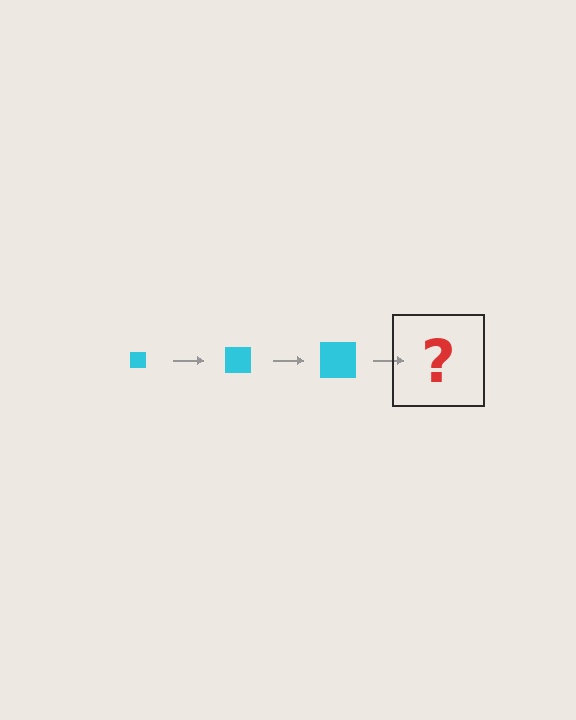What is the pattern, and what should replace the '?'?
The pattern is that the square gets progressively larger each step. The '?' should be a cyan square, larger than the previous one.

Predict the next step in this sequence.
The next step is a cyan square, larger than the previous one.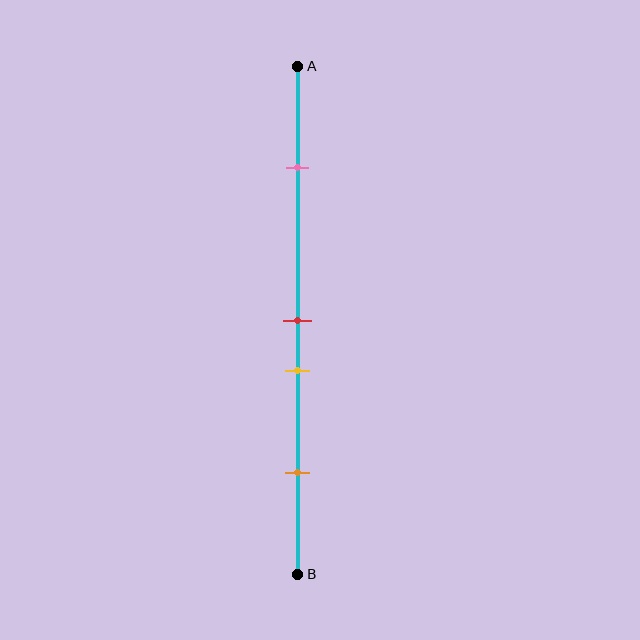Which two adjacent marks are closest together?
The red and yellow marks are the closest adjacent pair.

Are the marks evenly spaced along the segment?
No, the marks are not evenly spaced.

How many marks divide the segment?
There are 4 marks dividing the segment.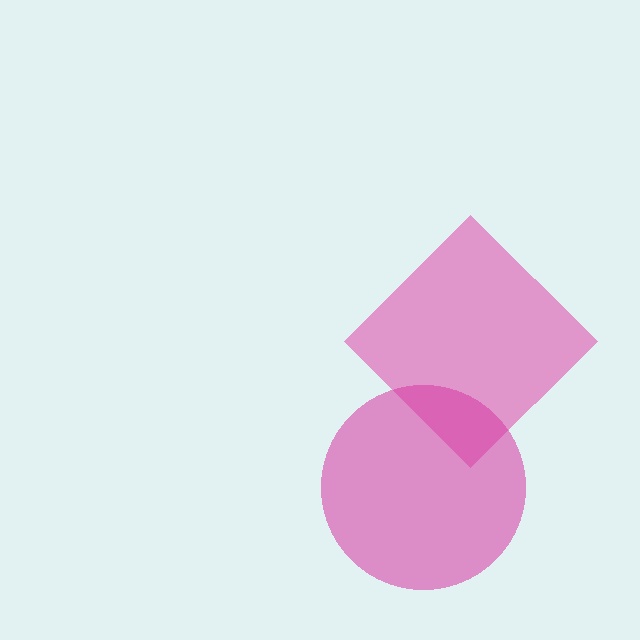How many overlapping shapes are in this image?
There are 2 overlapping shapes in the image.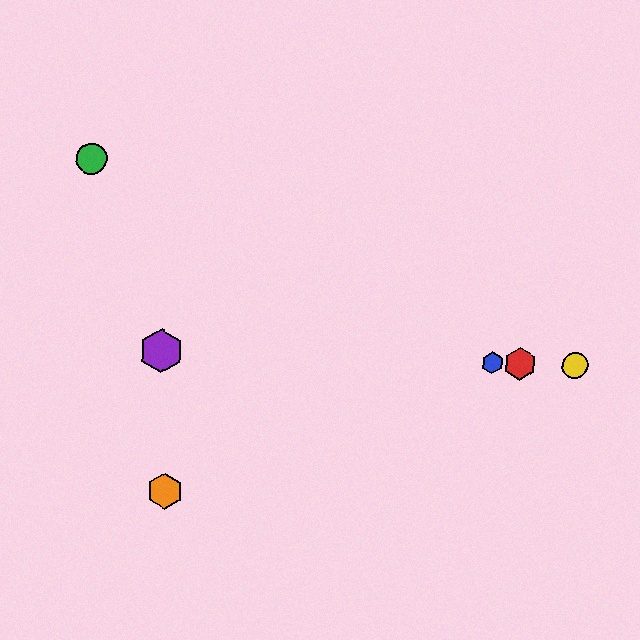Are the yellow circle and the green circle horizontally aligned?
No, the yellow circle is at y≈366 and the green circle is at y≈159.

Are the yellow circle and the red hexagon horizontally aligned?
Yes, both are at y≈366.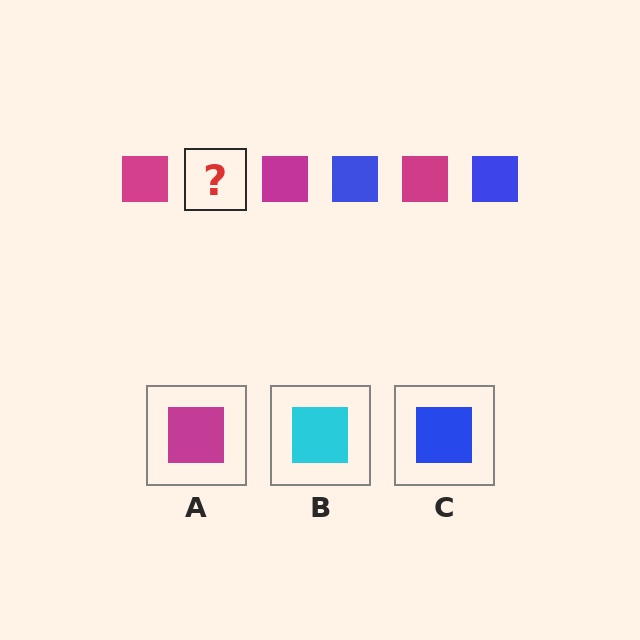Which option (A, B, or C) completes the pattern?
C.